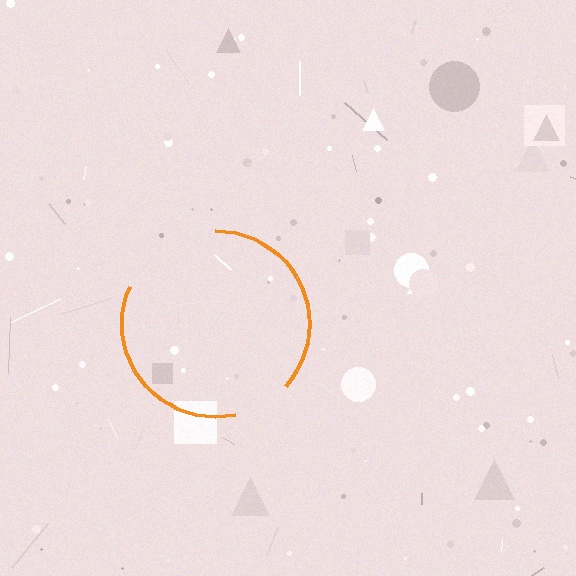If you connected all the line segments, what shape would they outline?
They would outline a circle.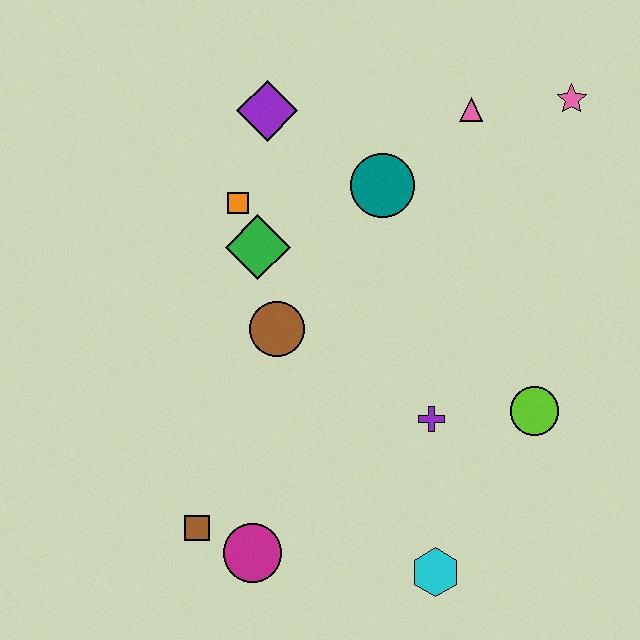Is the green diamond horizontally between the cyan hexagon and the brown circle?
No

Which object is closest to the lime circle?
The purple cross is closest to the lime circle.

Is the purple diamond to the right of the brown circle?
No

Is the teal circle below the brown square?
No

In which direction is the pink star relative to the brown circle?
The pink star is to the right of the brown circle.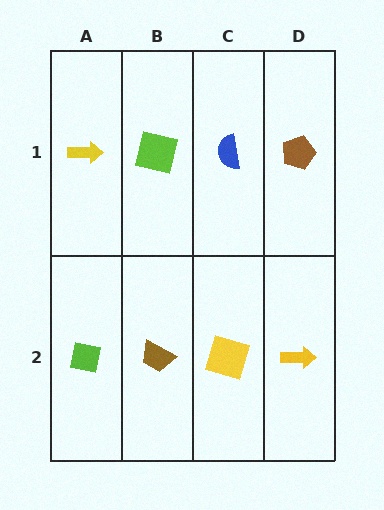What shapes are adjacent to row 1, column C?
A yellow square (row 2, column C), a lime square (row 1, column B), a brown pentagon (row 1, column D).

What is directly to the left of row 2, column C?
A brown trapezoid.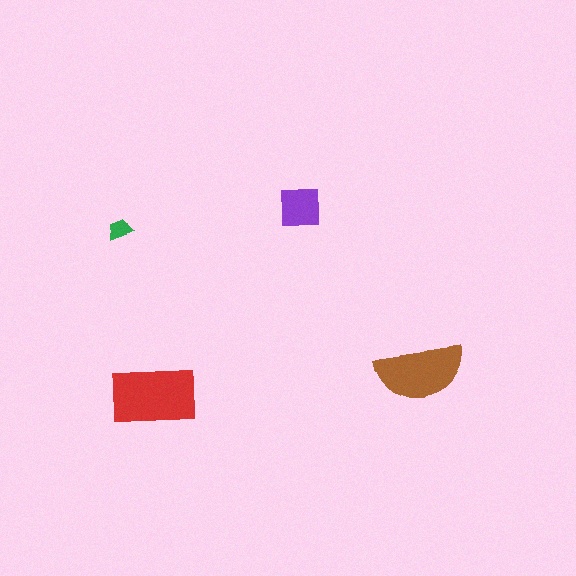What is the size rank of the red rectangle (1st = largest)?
1st.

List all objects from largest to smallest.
The red rectangle, the brown semicircle, the purple square, the green trapezoid.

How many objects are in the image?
There are 4 objects in the image.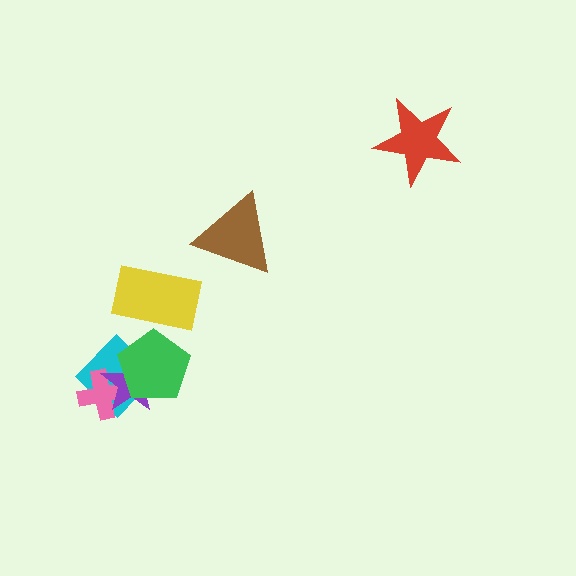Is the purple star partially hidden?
Yes, it is partially covered by another shape.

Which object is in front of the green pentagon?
The yellow rectangle is in front of the green pentagon.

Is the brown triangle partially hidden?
No, no other shape covers it.